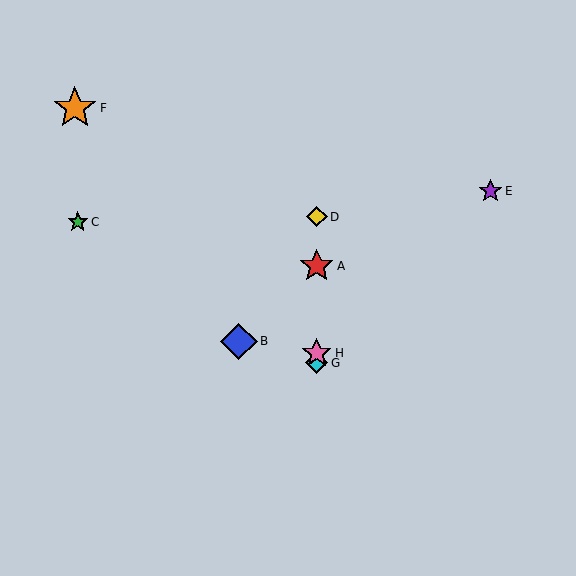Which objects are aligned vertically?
Objects A, D, G, H are aligned vertically.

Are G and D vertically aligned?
Yes, both are at x≈317.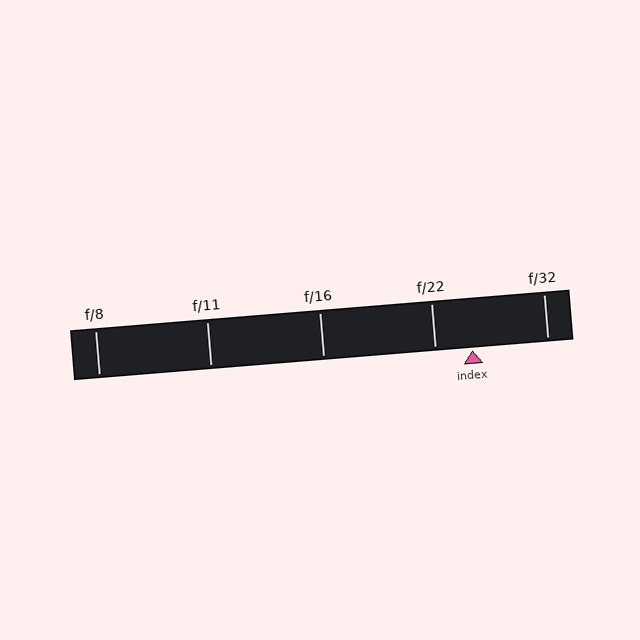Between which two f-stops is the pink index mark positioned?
The index mark is between f/22 and f/32.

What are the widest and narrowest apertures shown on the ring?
The widest aperture shown is f/8 and the narrowest is f/32.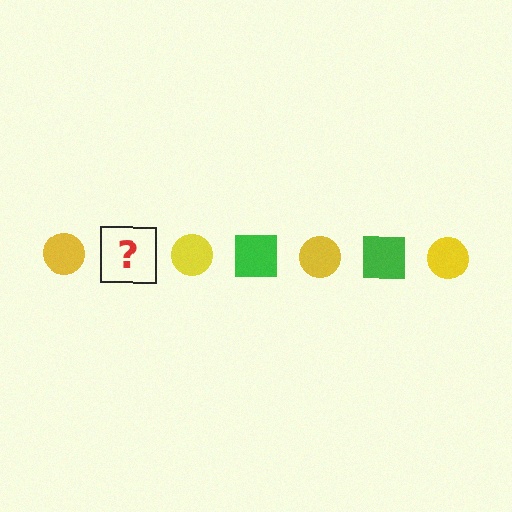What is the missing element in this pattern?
The missing element is a green square.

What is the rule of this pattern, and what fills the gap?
The rule is that the pattern alternates between yellow circle and green square. The gap should be filled with a green square.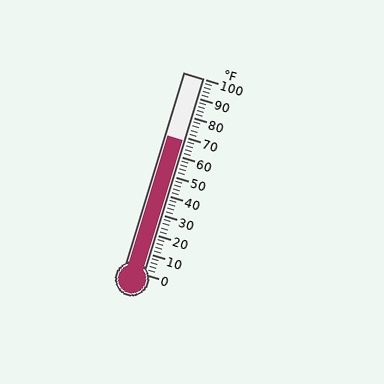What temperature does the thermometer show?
The thermometer shows approximately 68°F.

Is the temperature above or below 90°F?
The temperature is below 90°F.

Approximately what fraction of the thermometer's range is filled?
The thermometer is filled to approximately 70% of its range.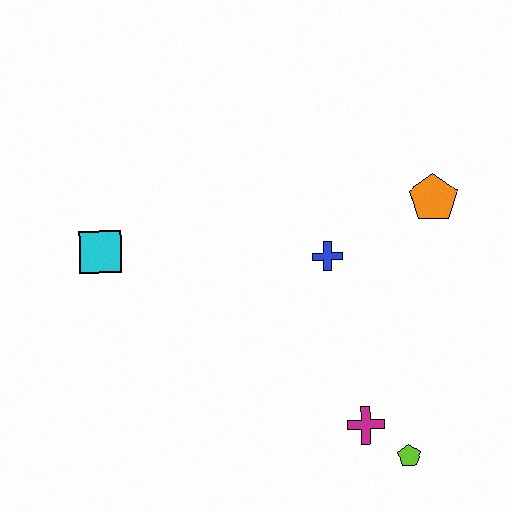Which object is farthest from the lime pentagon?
The cyan square is farthest from the lime pentagon.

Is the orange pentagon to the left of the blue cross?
No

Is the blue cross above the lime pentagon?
Yes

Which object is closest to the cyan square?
The blue cross is closest to the cyan square.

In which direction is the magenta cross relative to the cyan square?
The magenta cross is to the right of the cyan square.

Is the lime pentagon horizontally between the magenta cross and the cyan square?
No